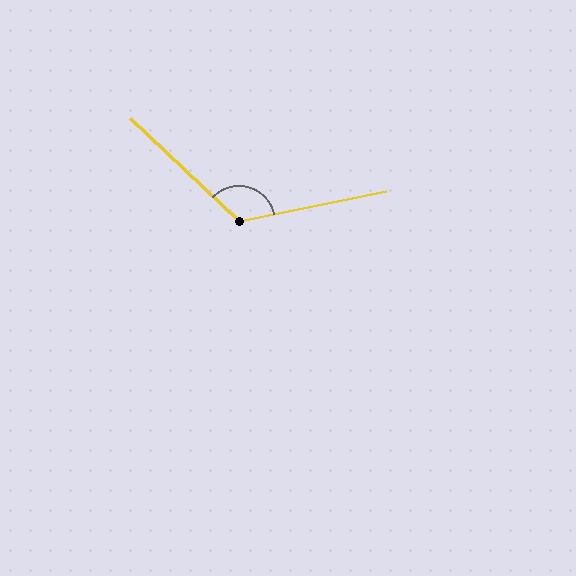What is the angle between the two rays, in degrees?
Approximately 125 degrees.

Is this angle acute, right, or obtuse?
It is obtuse.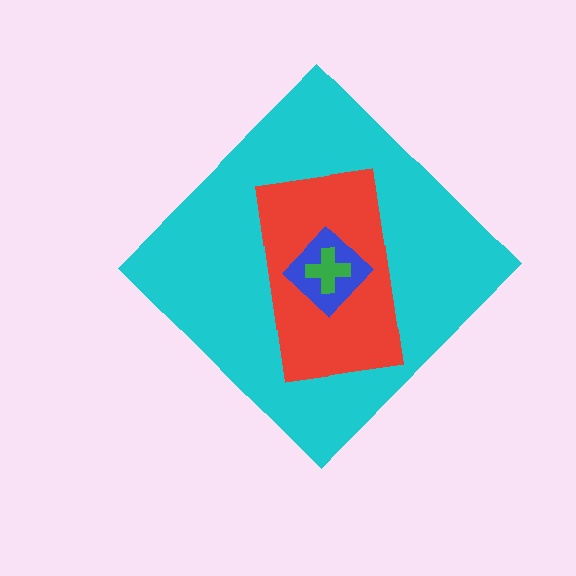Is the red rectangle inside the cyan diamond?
Yes.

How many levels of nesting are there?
4.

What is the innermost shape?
The green cross.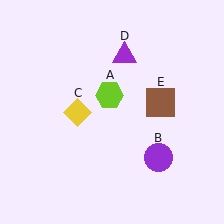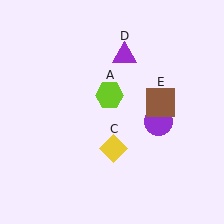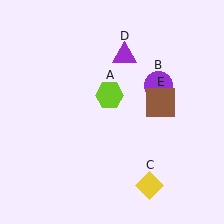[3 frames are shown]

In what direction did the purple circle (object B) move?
The purple circle (object B) moved up.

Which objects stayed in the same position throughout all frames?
Lime hexagon (object A) and purple triangle (object D) and brown square (object E) remained stationary.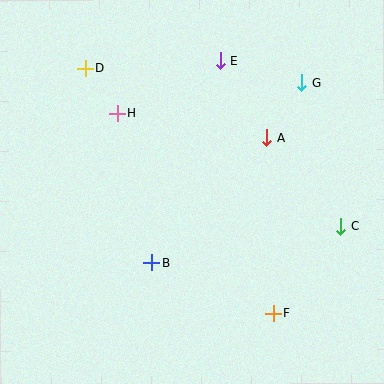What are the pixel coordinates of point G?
Point G is at (302, 83).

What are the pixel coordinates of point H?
Point H is at (117, 114).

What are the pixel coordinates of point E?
Point E is at (221, 60).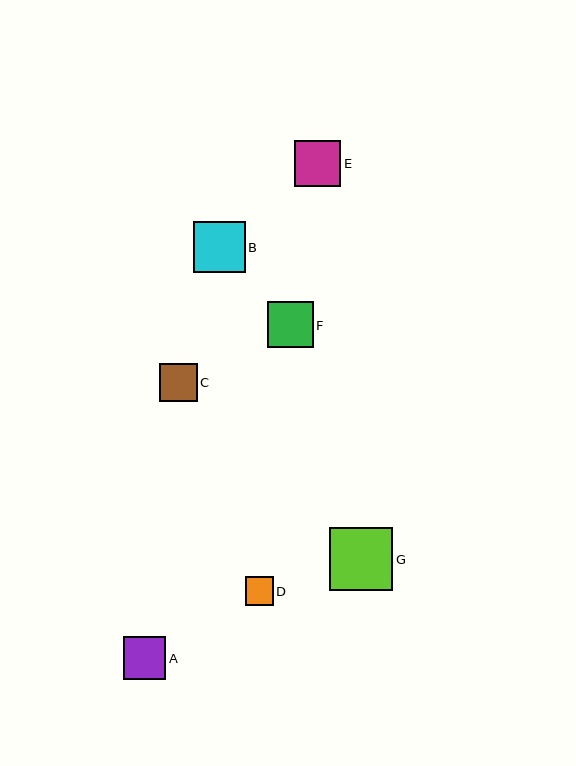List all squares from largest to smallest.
From largest to smallest: G, B, E, F, A, C, D.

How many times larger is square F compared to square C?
Square F is approximately 1.2 times the size of square C.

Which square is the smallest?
Square D is the smallest with a size of approximately 28 pixels.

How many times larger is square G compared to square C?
Square G is approximately 1.7 times the size of square C.